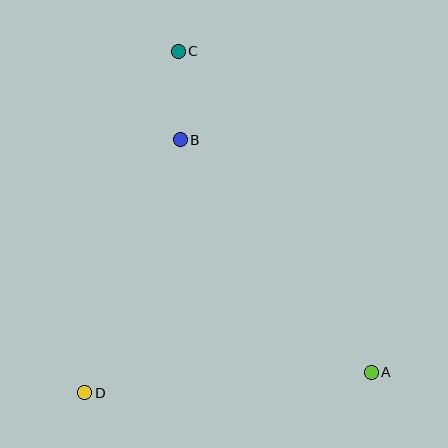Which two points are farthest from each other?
Points A and C are farthest from each other.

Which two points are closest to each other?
Points B and C are closest to each other.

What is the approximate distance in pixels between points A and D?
The distance between A and D is approximately 287 pixels.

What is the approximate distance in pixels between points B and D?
The distance between B and D is approximately 270 pixels.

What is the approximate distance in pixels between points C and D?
The distance between C and D is approximately 354 pixels.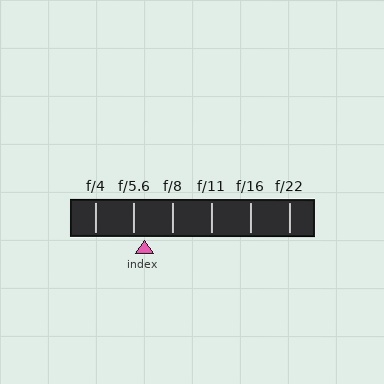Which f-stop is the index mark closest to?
The index mark is closest to f/5.6.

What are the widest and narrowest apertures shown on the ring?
The widest aperture shown is f/4 and the narrowest is f/22.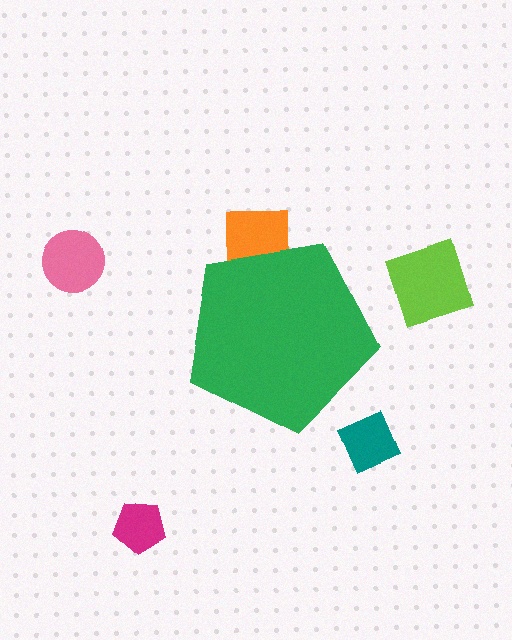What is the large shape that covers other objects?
A green pentagon.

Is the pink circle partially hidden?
No, the pink circle is fully visible.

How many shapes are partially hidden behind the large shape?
1 shape is partially hidden.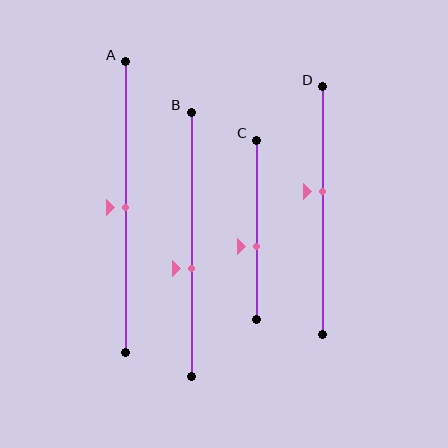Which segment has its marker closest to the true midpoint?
Segment A has its marker closest to the true midpoint.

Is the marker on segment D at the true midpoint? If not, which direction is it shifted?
No, the marker on segment D is shifted upward by about 8% of the segment length.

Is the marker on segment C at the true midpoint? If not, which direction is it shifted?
No, the marker on segment C is shifted downward by about 9% of the segment length.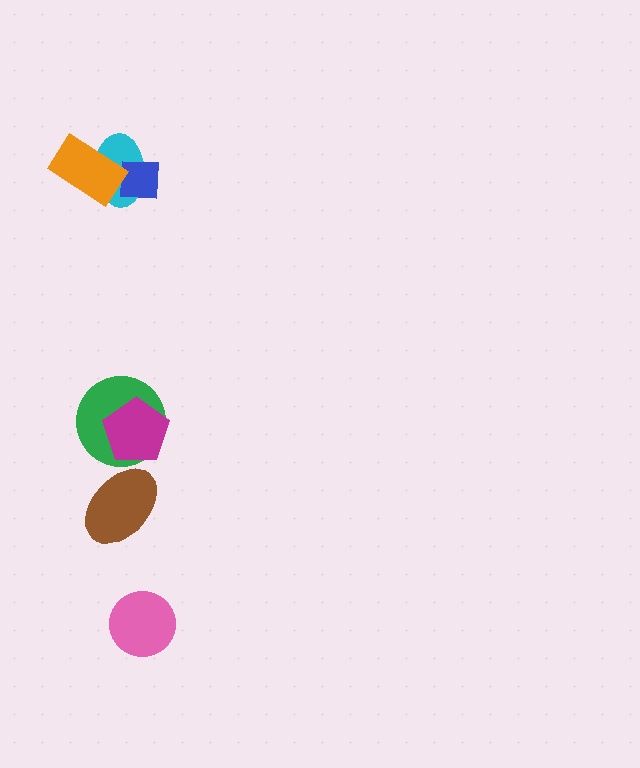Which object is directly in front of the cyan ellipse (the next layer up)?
The blue square is directly in front of the cyan ellipse.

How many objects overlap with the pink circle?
0 objects overlap with the pink circle.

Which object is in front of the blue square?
The orange rectangle is in front of the blue square.